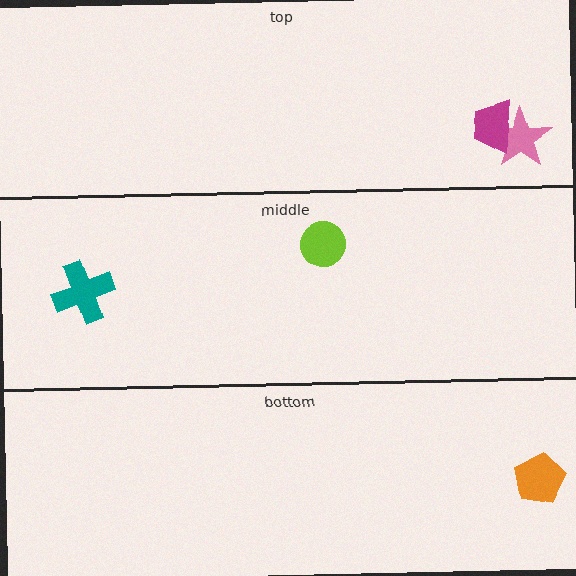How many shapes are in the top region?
2.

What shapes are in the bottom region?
The orange pentagon.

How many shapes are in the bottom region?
1.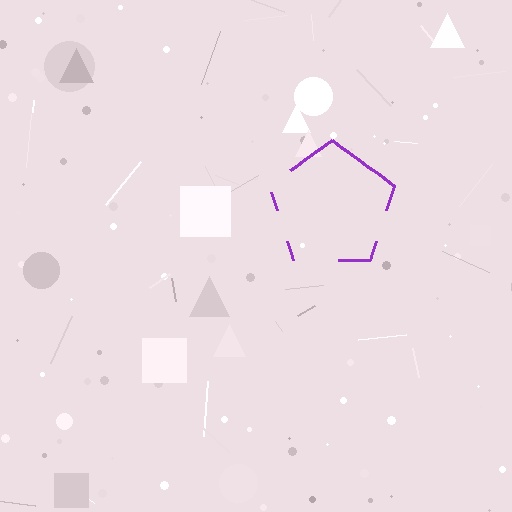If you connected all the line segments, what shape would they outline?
They would outline a pentagon.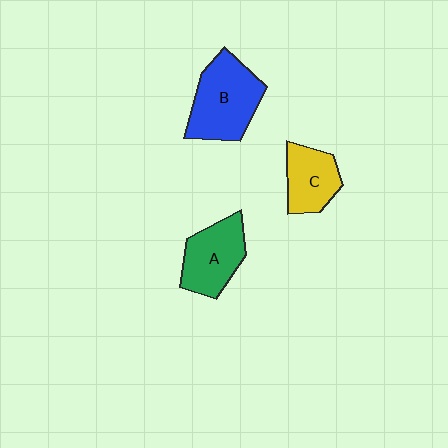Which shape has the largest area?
Shape B (blue).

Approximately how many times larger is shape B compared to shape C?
Approximately 1.6 times.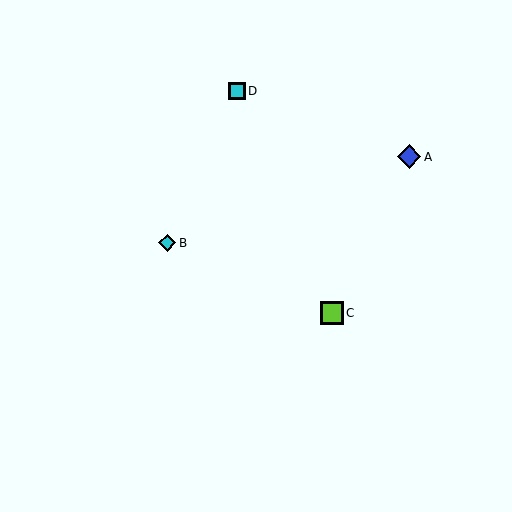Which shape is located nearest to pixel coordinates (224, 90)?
The cyan square (labeled D) at (237, 91) is nearest to that location.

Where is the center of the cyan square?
The center of the cyan square is at (237, 91).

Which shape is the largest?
The blue diamond (labeled A) is the largest.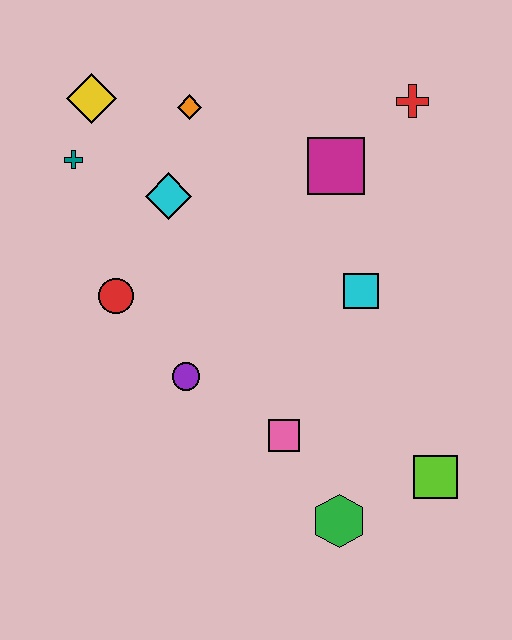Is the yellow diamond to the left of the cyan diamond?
Yes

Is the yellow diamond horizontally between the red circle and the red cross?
No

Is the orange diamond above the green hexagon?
Yes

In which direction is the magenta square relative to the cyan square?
The magenta square is above the cyan square.